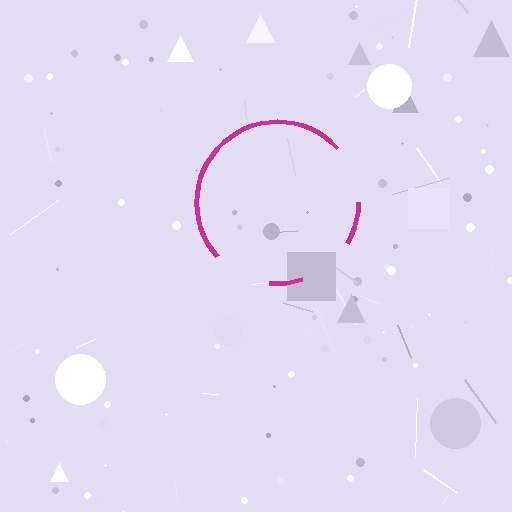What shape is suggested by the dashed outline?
The dashed outline suggests a circle.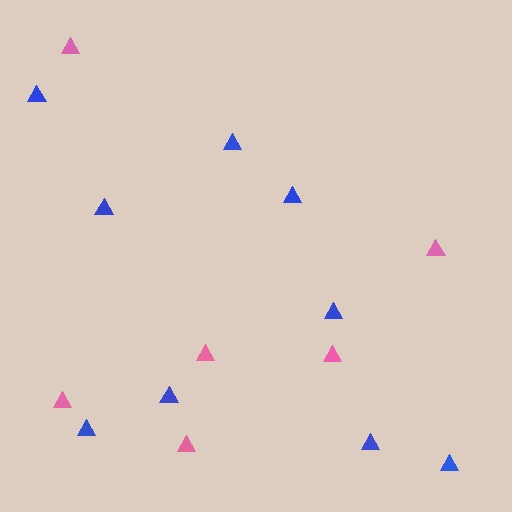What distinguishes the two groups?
There are 2 groups: one group of blue triangles (9) and one group of pink triangles (6).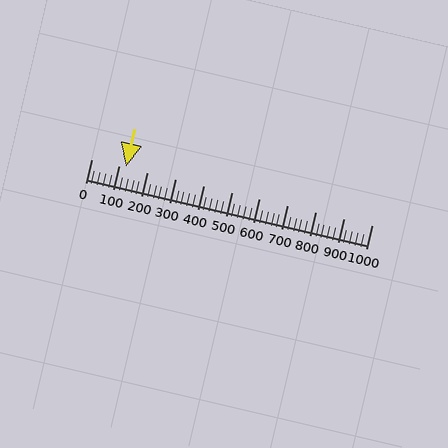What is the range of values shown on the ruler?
The ruler shows values from 0 to 1000.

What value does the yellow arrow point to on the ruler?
The yellow arrow points to approximately 125.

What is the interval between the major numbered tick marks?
The major tick marks are spaced 100 units apart.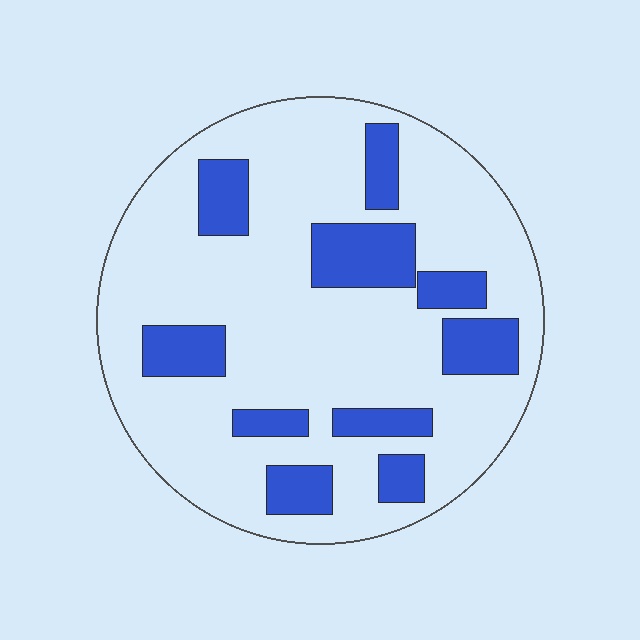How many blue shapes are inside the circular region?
10.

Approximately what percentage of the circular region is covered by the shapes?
Approximately 25%.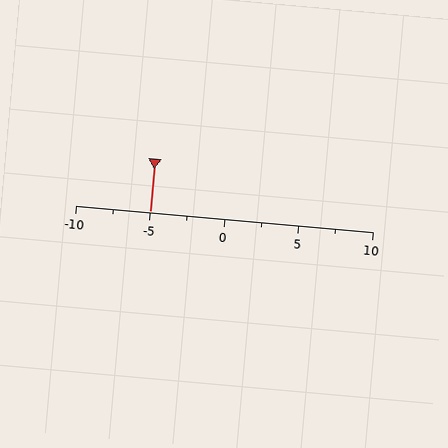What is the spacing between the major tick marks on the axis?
The major ticks are spaced 5 apart.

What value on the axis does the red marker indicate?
The marker indicates approximately -5.